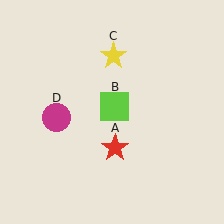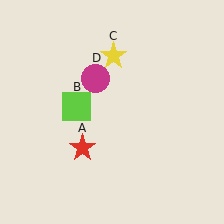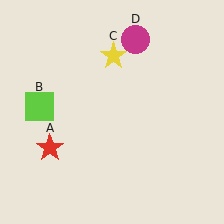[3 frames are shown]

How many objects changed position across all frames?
3 objects changed position: red star (object A), lime square (object B), magenta circle (object D).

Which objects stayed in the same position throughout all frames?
Yellow star (object C) remained stationary.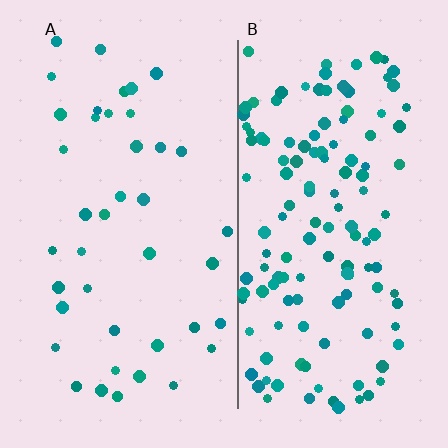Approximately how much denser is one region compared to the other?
Approximately 3.4× — region B over region A.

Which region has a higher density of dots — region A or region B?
B (the right).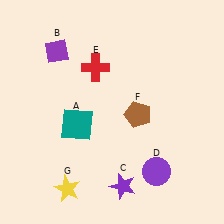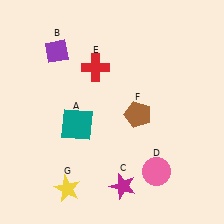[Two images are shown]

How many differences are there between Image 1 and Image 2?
There are 2 differences between the two images.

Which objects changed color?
C changed from purple to magenta. D changed from purple to pink.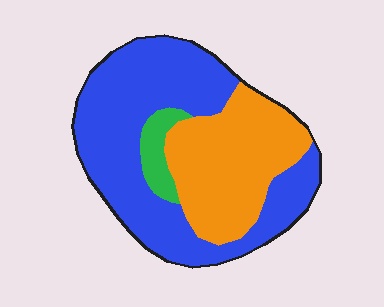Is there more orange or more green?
Orange.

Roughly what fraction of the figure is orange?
Orange covers 35% of the figure.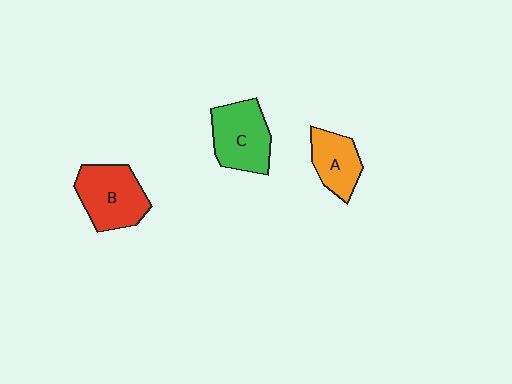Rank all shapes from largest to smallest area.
From largest to smallest: B (red), C (green), A (orange).